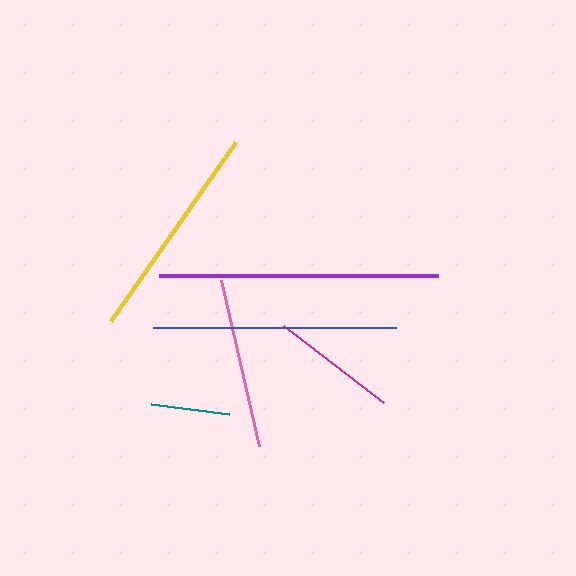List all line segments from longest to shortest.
From longest to shortest: purple, blue, yellow, pink, magenta, teal.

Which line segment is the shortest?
The teal line is the shortest at approximately 79 pixels.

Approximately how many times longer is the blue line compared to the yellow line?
The blue line is approximately 1.1 times the length of the yellow line.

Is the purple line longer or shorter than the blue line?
The purple line is longer than the blue line.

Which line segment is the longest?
The purple line is the longest at approximately 279 pixels.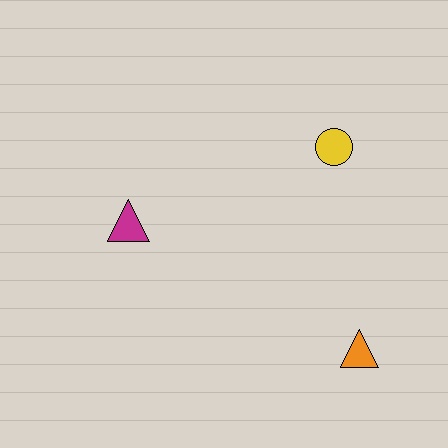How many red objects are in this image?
There are no red objects.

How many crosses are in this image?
There are no crosses.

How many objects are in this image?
There are 3 objects.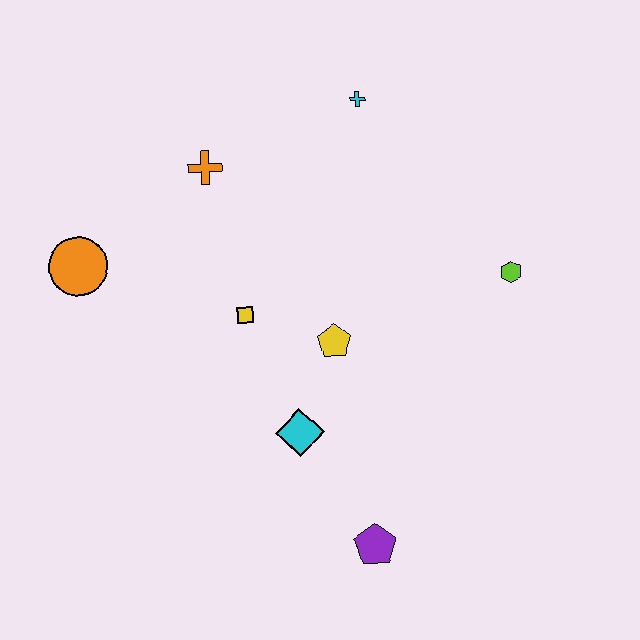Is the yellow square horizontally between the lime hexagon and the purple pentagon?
No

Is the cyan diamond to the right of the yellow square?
Yes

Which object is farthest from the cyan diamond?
The cyan cross is farthest from the cyan diamond.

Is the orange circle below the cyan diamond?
No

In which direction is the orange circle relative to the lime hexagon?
The orange circle is to the left of the lime hexagon.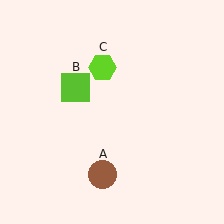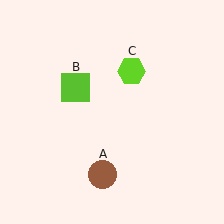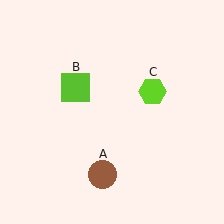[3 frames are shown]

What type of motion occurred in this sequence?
The lime hexagon (object C) rotated clockwise around the center of the scene.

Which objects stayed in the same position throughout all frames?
Brown circle (object A) and lime square (object B) remained stationary.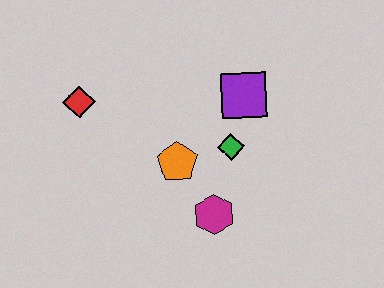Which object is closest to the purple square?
The green diamond is closest to the purple square.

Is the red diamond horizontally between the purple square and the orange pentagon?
No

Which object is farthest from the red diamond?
The magenta hexagon is farthest from the red diamond.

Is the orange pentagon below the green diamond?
Yes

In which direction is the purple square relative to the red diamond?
The purple square is to the right of the red diamond.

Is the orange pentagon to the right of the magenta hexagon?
No